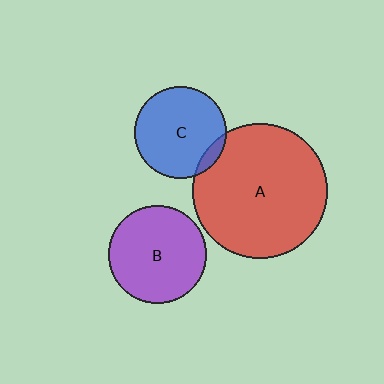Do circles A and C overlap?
Yes.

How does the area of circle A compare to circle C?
Approximately 2.2 times.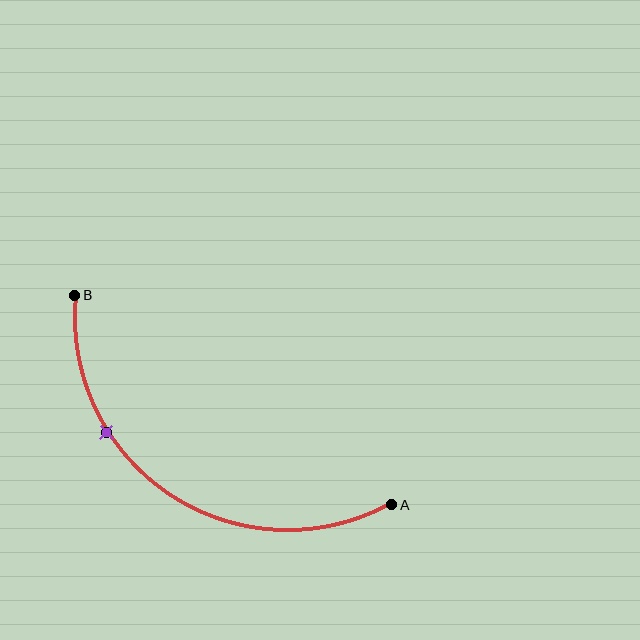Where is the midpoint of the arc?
The arc midpoint is the point on the curve farthest from the straight line joining A and B. It sits below that line.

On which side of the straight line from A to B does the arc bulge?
The arc bulges below the straight line connecting A and B.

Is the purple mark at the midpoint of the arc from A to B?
No. The purple mark lies on the arc but is closer to endpoint B. The arc midpoint would be at the point on the curve equidistant along the arc from both A and B.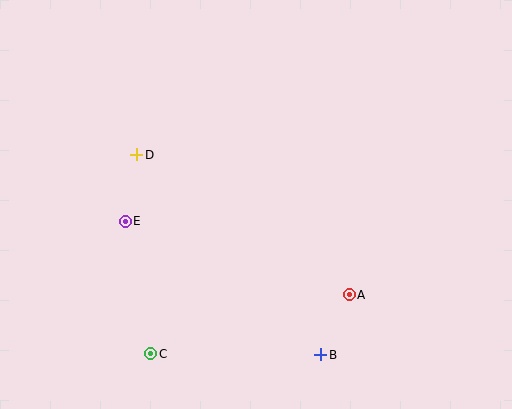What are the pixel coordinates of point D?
Point D is at (137, 155).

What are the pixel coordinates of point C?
Point C is at (151, 354).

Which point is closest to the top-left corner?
Point D is closest to the top-left corner.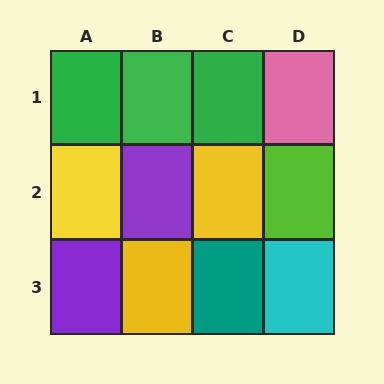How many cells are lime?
1 cell is lime.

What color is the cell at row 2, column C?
Yellow.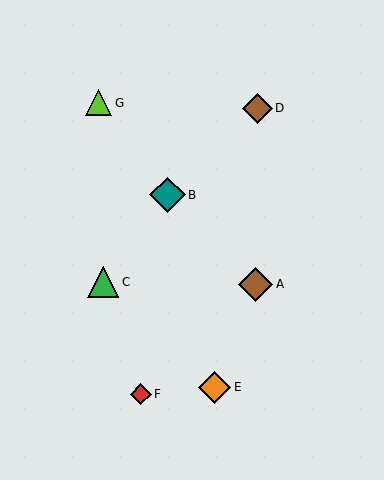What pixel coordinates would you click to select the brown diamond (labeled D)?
Click at (257, 108) to select the brown diamond D.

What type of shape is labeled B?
Shape B is a teal diamond.